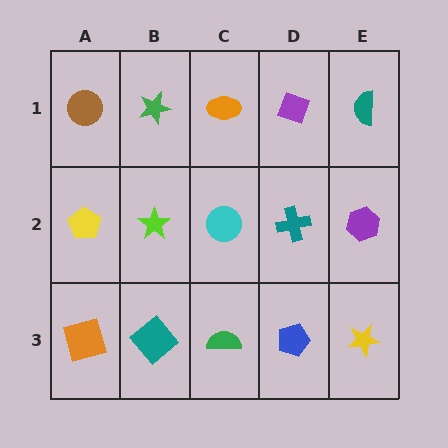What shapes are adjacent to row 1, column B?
A lime star (row 2, column B), a brown circle (row 1, column A), an orange ellipse (row 1, column C).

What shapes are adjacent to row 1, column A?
A yellow pentagon (row 2, column A), a green star (row 1, column B).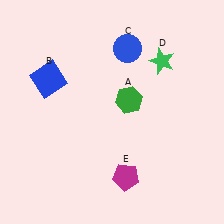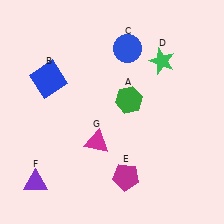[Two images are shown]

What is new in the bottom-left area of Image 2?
A magenta triangle (G) was added in the bottom-left area of Image 2.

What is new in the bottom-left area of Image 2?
A purple triangle (F) was added in the bottom-left area of Image 2.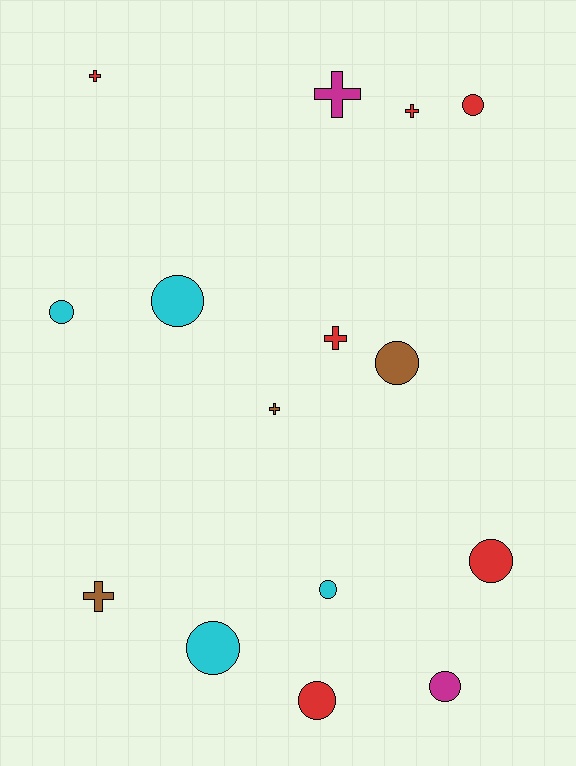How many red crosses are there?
There are 3 red crosses.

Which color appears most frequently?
Red, with 6 objects.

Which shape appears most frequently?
Circle, with 9 objects.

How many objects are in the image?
There are 15 objects.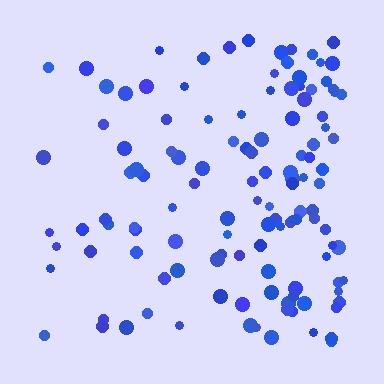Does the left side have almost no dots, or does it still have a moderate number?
Still a moderate number, just noticeably fewer than the right.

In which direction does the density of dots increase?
From left to right, with the right side densest.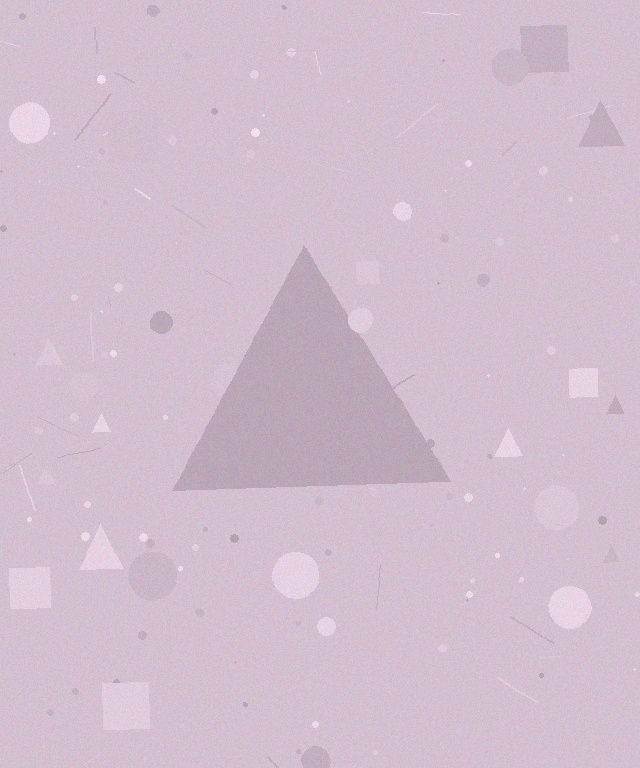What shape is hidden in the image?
A triangle is hidden in the image.